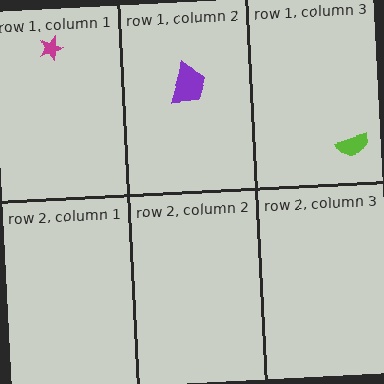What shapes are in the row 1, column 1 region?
The magenta star.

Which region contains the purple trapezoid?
The row 1, column 2 region.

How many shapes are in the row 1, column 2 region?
1.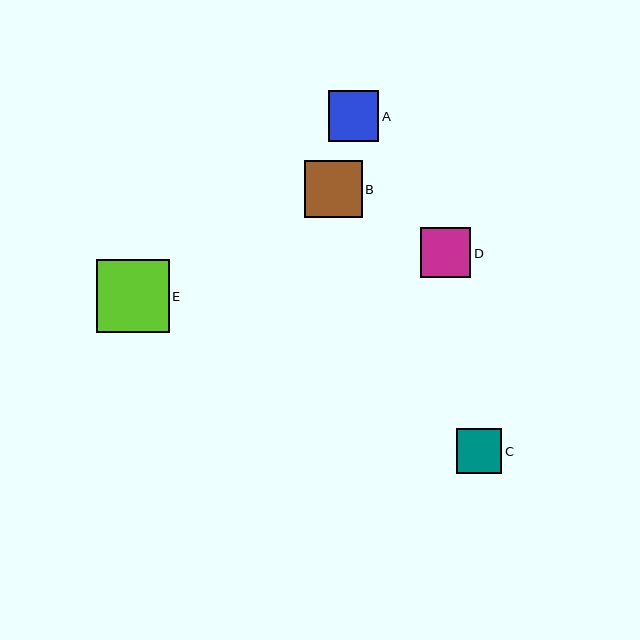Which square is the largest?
Square E is the largest with a size of approximately 73 pixels.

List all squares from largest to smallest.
From largest to smallest: E, B, A, D, C.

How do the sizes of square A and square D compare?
Square A and square D are approximately the same size.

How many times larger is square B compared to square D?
Square B is approximately 1.1 times the size of square D.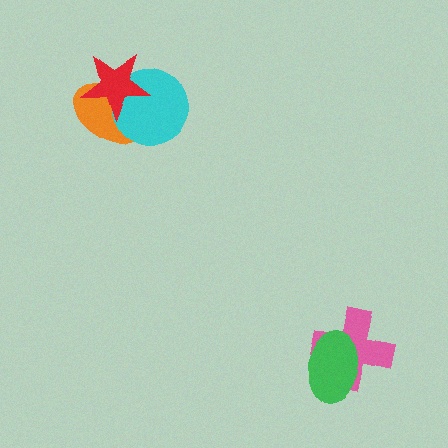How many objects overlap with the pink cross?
1 object overlaps with the pink cross.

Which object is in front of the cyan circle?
The red star is in front of the cyan circle.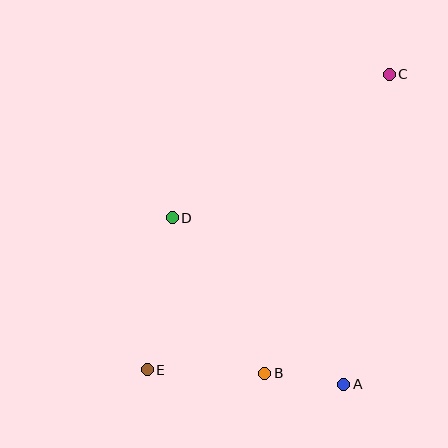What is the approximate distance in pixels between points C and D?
The distance between C and D is approximately 260 pixels.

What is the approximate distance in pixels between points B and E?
The distance between B and E is approximately 118 pixels.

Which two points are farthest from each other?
Points C and E are farthest from each other.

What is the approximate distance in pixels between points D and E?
The distance between D and E is approximately 154 pixels.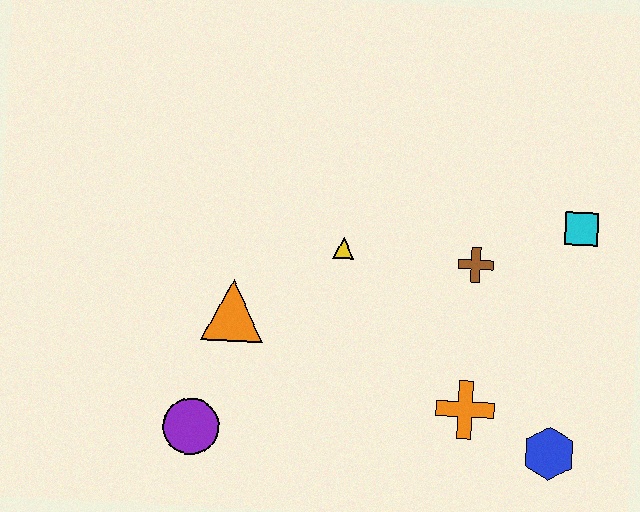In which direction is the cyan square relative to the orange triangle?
The cyan square is to the right of the orange triangle.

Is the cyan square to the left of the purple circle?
No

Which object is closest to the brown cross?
The cyan square is closest to the brown cross.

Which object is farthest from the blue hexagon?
The purple circle is farthest from the blue hexagon.